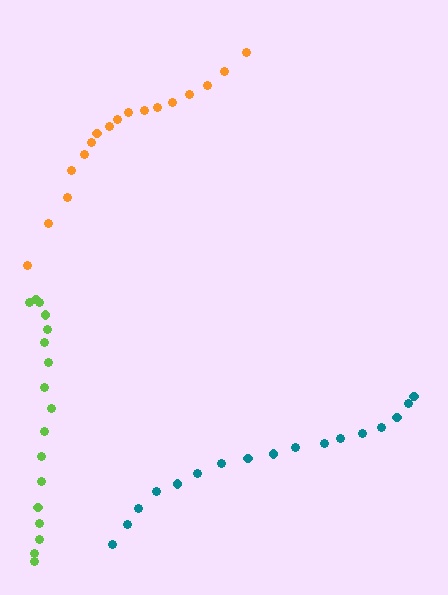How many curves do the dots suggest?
There are 3 distinct paths.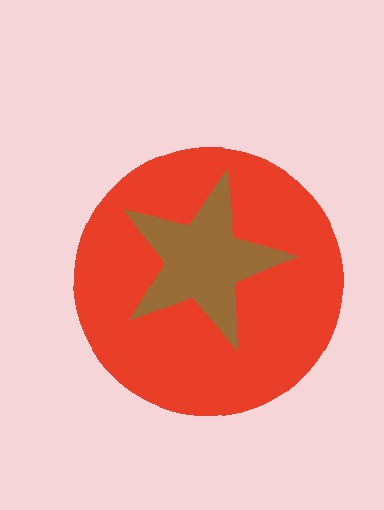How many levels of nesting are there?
2.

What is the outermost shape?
The red circle.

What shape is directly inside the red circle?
The brown star.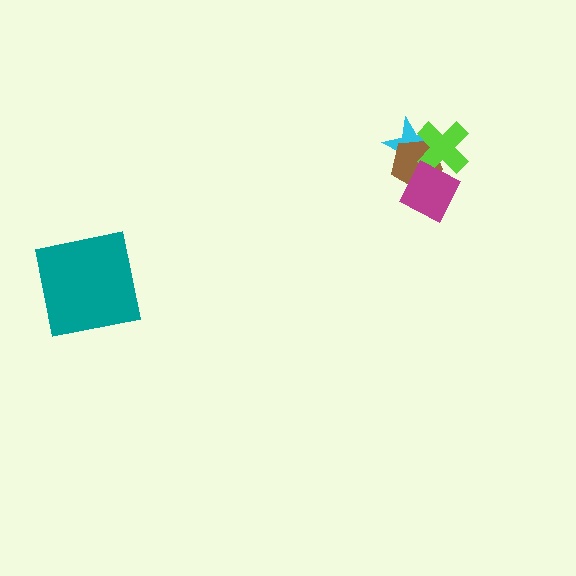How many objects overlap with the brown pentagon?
3 objects overlap with the brown pentagon.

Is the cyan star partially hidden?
Yes, it is partially covered by another shape.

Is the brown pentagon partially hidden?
Yes, it is partially covered by another shape.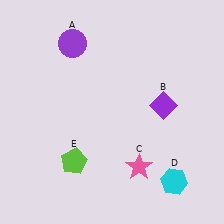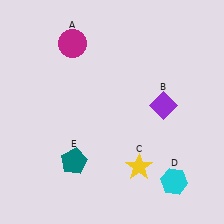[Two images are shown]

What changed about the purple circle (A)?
In Image 1, A is purple. In Image 2, it changed to magenta.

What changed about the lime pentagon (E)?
In Image 1, E is lime. In Image 2, it changed to teal.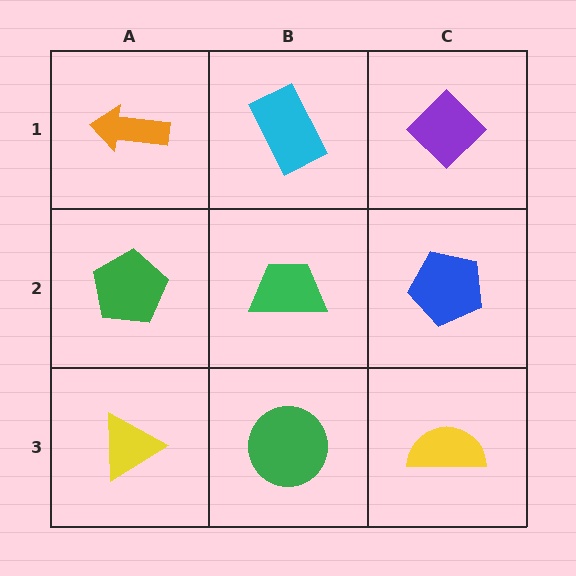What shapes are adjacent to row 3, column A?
A green pentagon (row 2, column A), a green circle (row 3, column B).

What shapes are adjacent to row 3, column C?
A blue pentagon (row 2, column C), a green circle (row 3, column B).